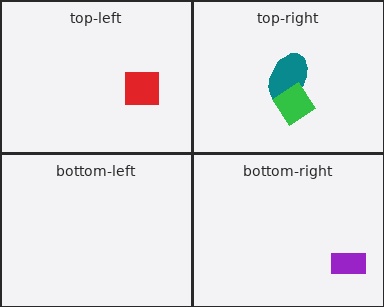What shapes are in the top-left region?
The red square.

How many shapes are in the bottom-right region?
1.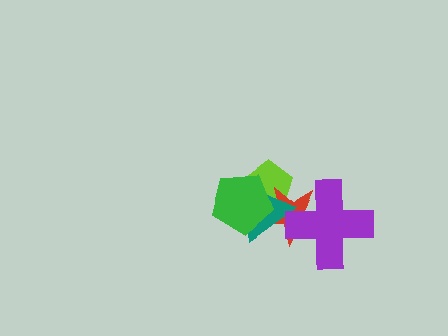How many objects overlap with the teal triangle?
4 objects overlap with the teal triangle.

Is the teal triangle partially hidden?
Yes, it is partially covered by another shape.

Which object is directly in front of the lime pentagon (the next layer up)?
The red star is directly in front of the lime pentagon.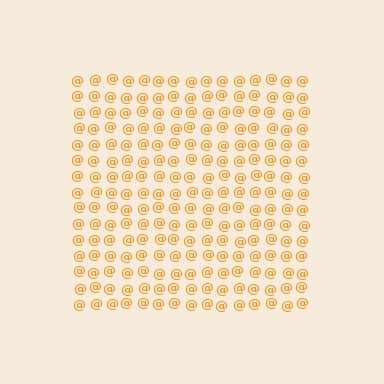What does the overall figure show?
The overall figure shows a square.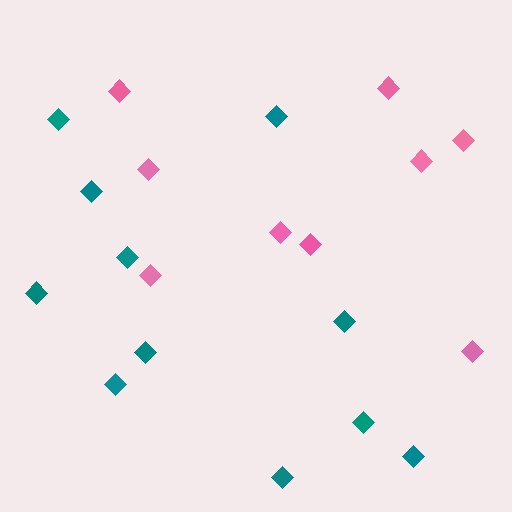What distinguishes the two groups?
There are 2 groups: one group of pink diamonds (9) and one group of teal diamonds (11).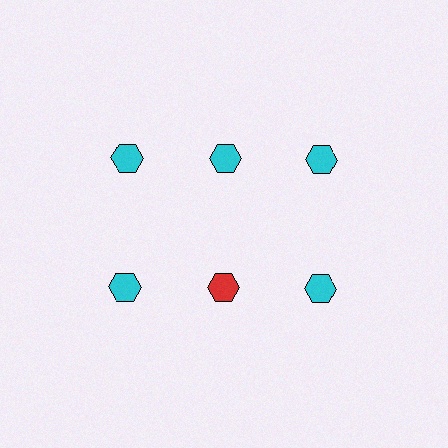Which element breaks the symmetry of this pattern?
The red hexagon in the second row, second from left column breaks the symmetry. All other shapes are cyan hexagons.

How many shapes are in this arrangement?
There are 6 shapes arranged in a grid pattern.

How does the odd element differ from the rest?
It has a different color: red instead of cyan.